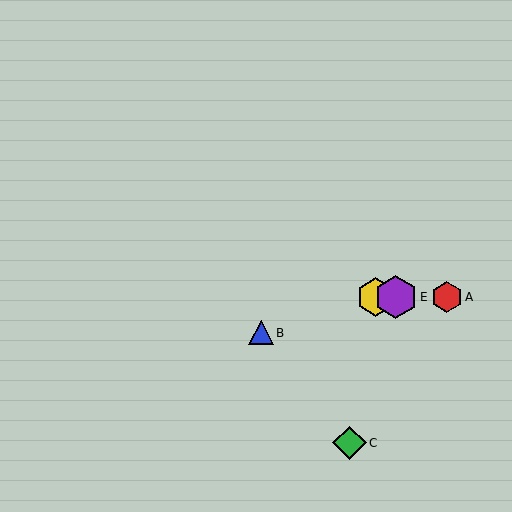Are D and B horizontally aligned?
No, D is at y≈297 and B is at y≈333.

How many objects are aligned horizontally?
3 objects (A, D, E) are aligned horizontally.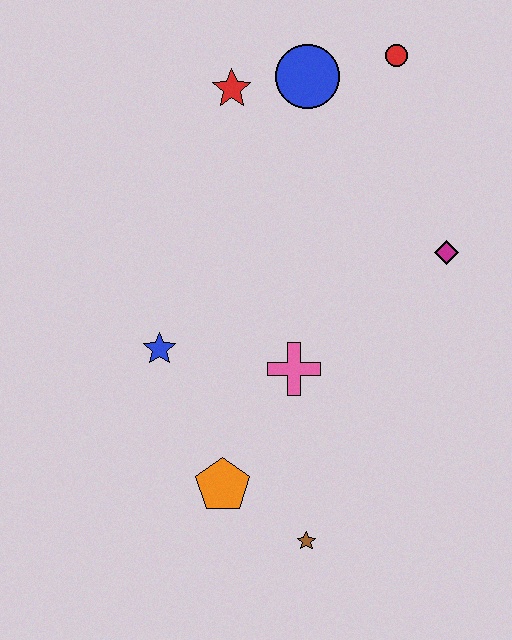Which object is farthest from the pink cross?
The red circle is farthest from the pink cross.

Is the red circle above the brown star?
Yes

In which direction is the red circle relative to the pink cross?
The red circle is above the pink cross.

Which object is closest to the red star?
The blue circle is closest to the red star.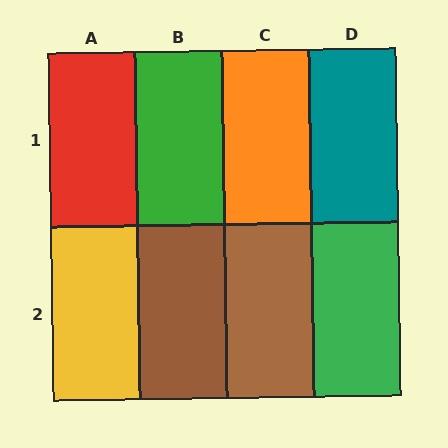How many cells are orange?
1 cell is orange.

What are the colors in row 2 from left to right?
Yellow, brown, brown, green.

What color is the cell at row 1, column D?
Teal.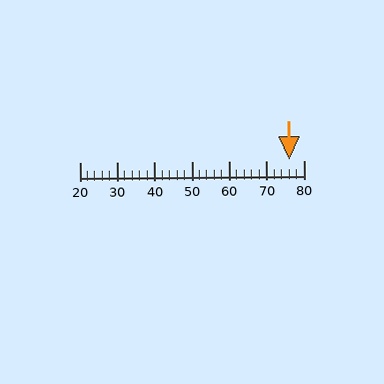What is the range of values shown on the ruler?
The ruler shows values from 20 to 80.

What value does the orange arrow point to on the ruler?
The orange arrow points to approximately 76.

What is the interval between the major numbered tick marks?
The major tick marks are spaced 10 units apart.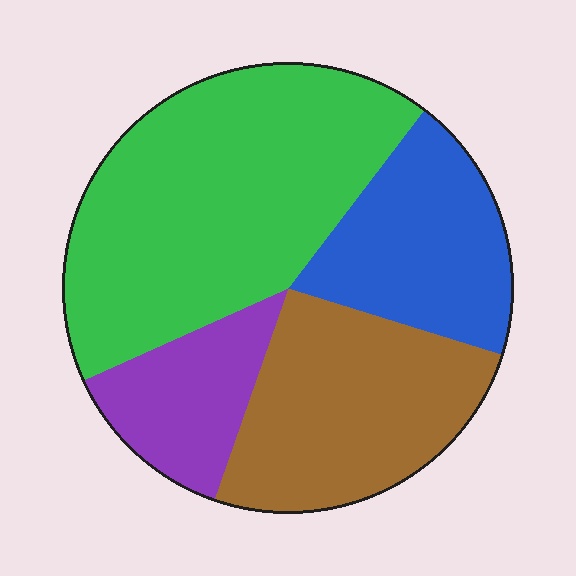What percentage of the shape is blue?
Blue covers about 20% of the shape.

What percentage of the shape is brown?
Brown takes up between a quarter and a half of the shape.